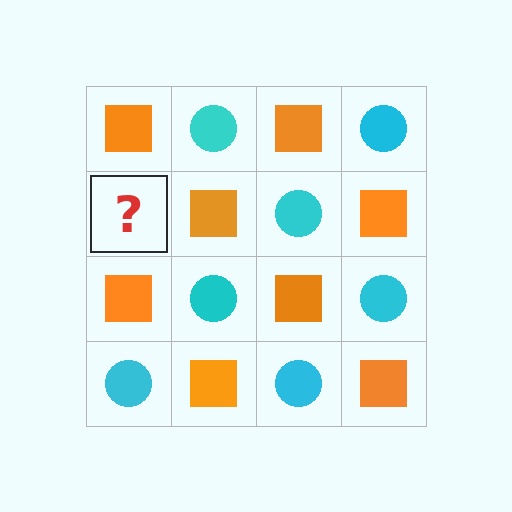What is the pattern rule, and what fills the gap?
The rule is that it alternates orange square and cyan circle in a checkerboard pattern. The gap should be filled with a cyan circle.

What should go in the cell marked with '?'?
The missing cell should contain a cyan circle.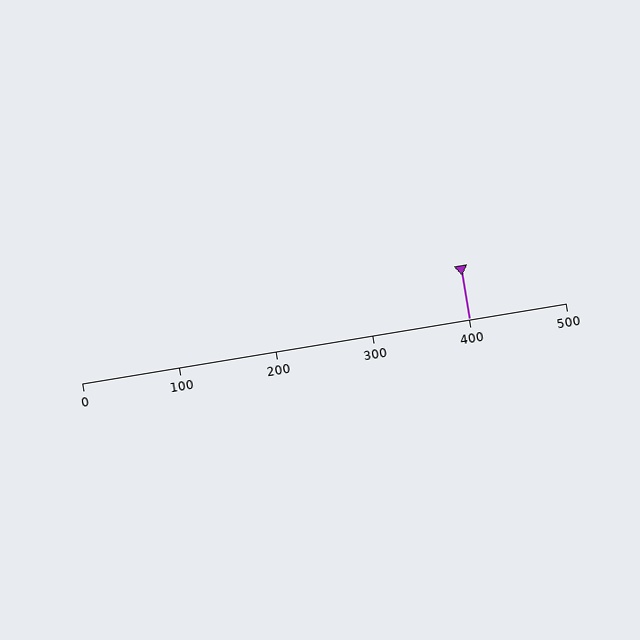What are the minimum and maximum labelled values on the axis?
The axis runs from 0 to 500.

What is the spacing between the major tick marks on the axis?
The major ticks are spaced 100 apart.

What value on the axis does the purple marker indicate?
The marker indicates approximately 400.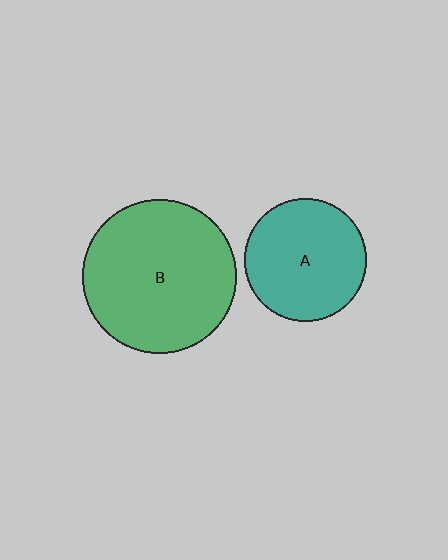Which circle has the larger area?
Circle B (green).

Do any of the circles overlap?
No, none of the circles overlap.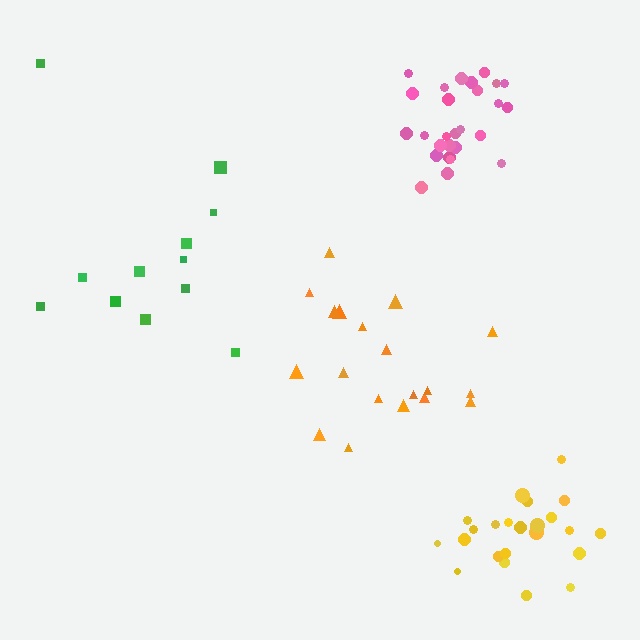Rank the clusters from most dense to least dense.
pink, yellow, orange, green.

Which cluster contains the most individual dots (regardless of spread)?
Pink (27).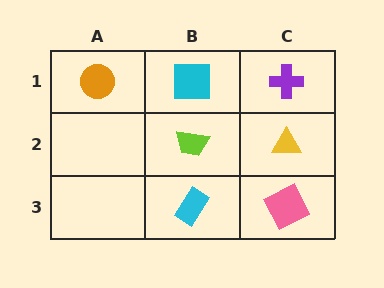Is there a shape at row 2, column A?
No, that cell is empty.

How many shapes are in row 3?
2 shapes.